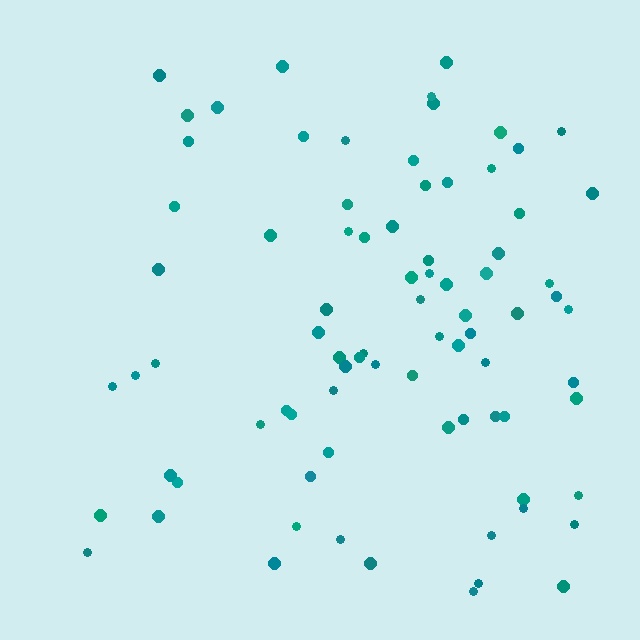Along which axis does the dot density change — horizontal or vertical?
Horizontal.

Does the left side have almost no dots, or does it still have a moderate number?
Still a moderate number, just noticeably fewer than the right.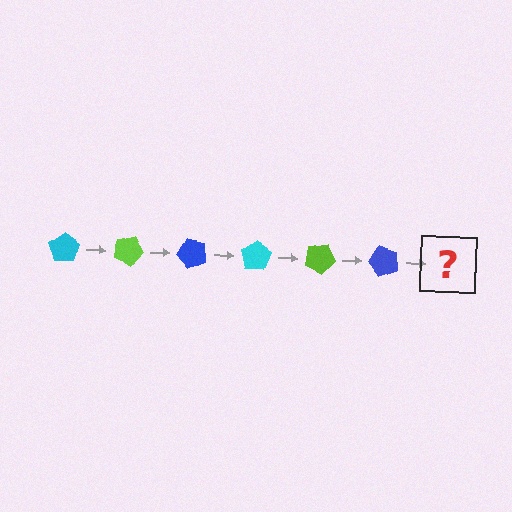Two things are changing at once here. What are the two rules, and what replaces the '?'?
The two rules are that it rotates 25 degrees each step and the color cycles through cyan, lime, and blue. The '?' should be a cyan pentagon, rotated 150 degrees from the start.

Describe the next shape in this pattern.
It should be a cyan pentagon, rotated 150 degrees from the start.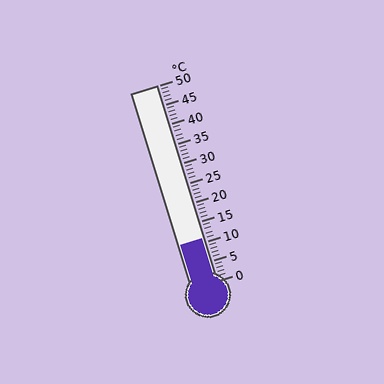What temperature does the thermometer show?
The thermometer shows approximately 11°C.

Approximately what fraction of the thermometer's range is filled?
The thermometer is filled to approximately 20% of its range.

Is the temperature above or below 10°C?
The temperature is above 10°C.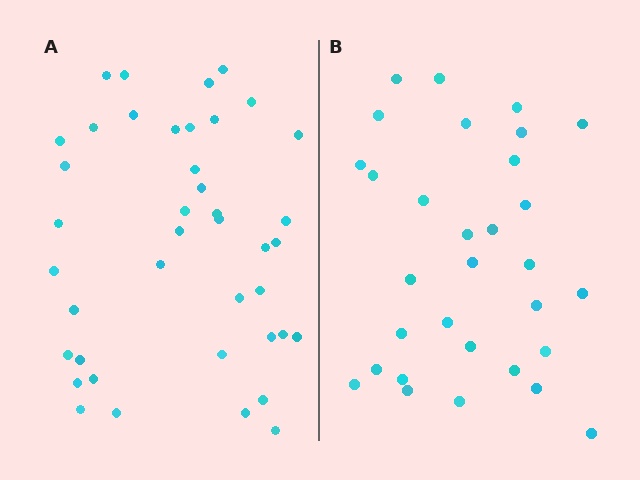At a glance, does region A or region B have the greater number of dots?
Region A (the left region) has more dots.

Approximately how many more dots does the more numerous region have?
Region A has roughly 10 or so more dots than region B.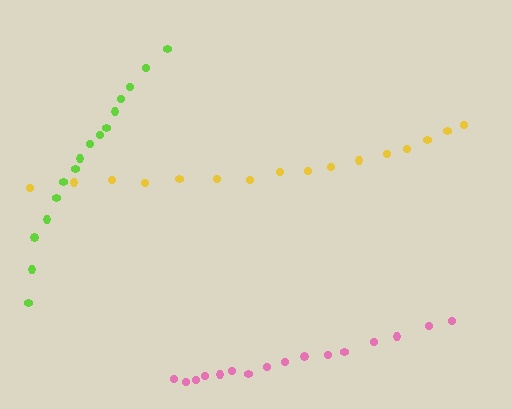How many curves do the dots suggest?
There are 3 distinct paths.